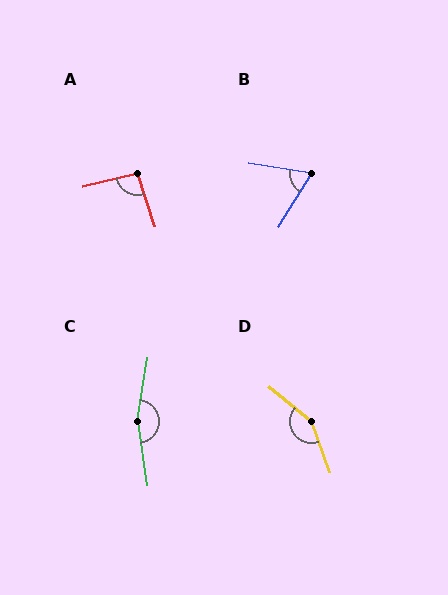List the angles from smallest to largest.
B (67°), A (95°), D (149°), C (162°).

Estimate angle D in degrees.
Approximately 149 degrees.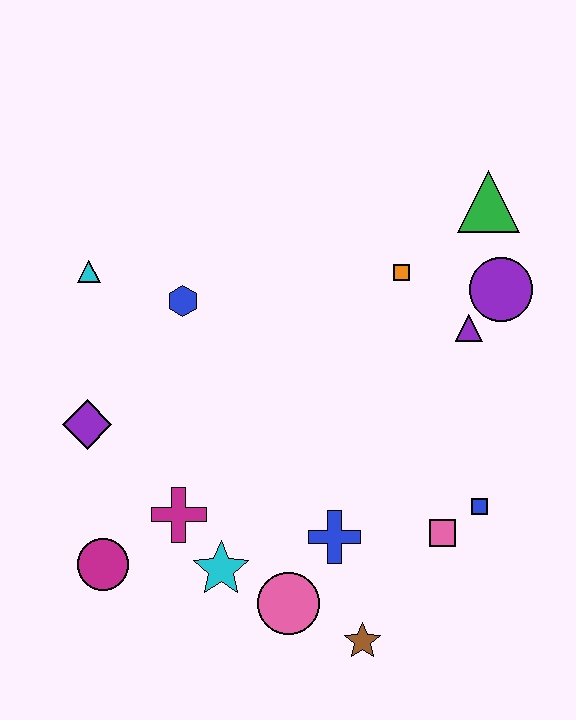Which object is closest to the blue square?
The pink square is closest to the blue square.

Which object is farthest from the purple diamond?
The green triangle is farthest from the purple diamond.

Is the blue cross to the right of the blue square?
No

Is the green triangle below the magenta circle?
No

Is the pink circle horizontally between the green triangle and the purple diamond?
Yes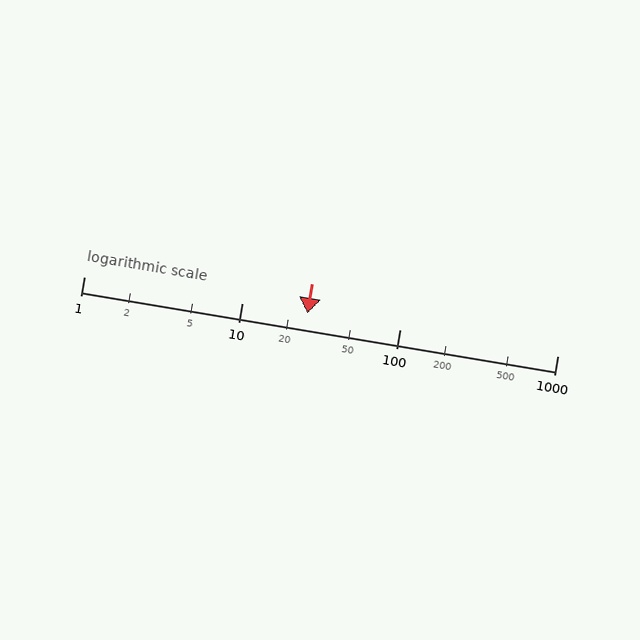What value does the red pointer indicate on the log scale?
The pointer indicates approximately 26.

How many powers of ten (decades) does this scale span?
The scale spans 3 decades, from 1 to 1000.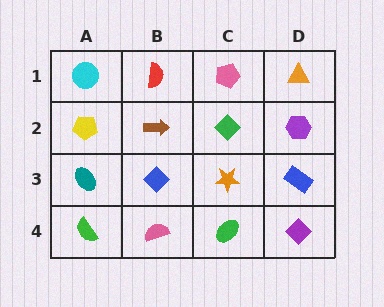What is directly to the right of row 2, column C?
A purple hexagon.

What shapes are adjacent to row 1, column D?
A purple hexagon (row 2, column D), a pink pentagon (row 1, column C).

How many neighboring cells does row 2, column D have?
3.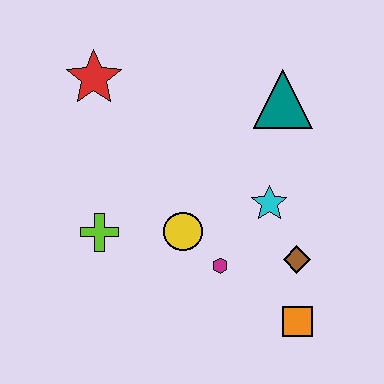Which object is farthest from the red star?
The orange square is farthest from the red star.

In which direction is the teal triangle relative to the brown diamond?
The teal triangle is above the brown diamond.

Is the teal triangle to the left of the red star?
No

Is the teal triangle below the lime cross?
No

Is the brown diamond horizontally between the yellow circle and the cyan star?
No